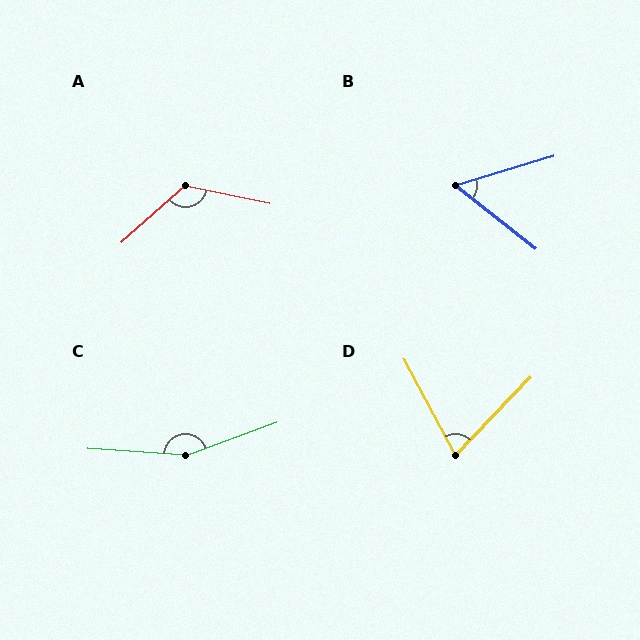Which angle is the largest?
C, at approximately 156 degrees.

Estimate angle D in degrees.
Approximately 72 degrees.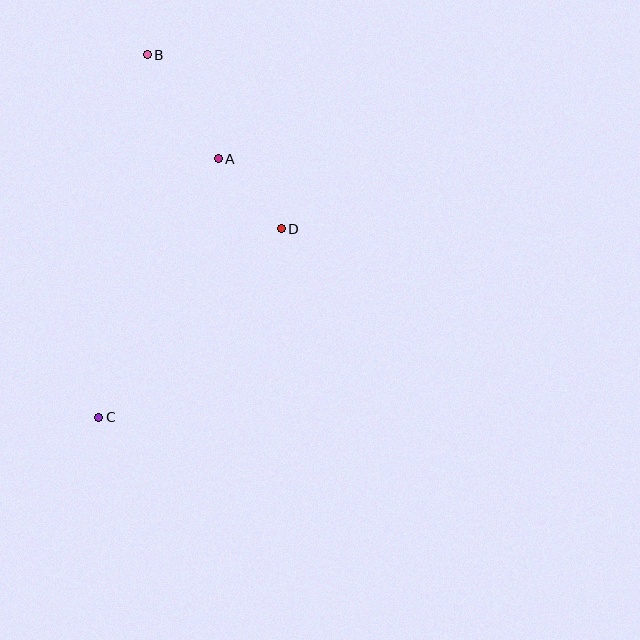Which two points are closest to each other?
Points A and D are closest to each other.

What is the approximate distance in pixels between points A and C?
The distance between A and C is approximately 285 pixels.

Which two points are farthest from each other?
Points B and C are farthest from each other.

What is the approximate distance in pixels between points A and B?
The distance between A and B is approximately 126 pixels.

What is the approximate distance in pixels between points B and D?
The distance between B and D is approximately 219 pixels.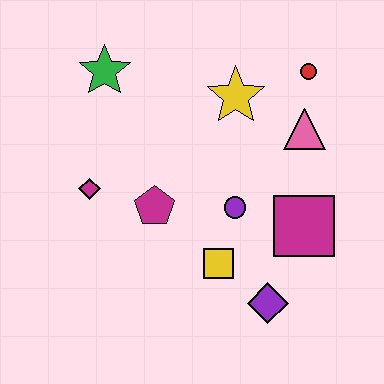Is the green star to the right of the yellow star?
No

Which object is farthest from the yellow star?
The purple diamond is farthest from the yellow star.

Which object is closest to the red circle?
The pink triangle is closest to the red circle.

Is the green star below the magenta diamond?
No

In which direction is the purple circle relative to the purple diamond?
The purple circle is above the purple diamond.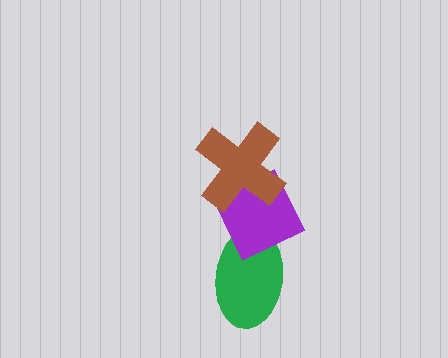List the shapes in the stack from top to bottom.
From top to bottom: the brown cross, the purple diamond, the green ellipse.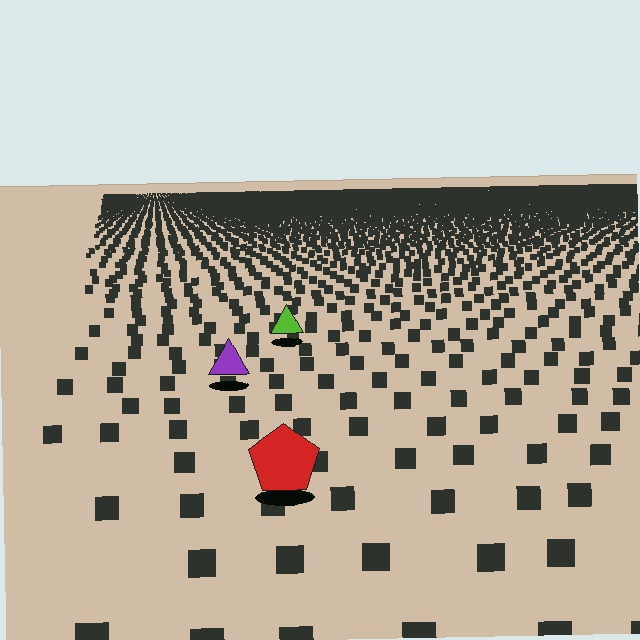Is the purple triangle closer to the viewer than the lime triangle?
Yes. The purple triangle is closer — you can tell from the texture gradient: the ground texture is coarser near it.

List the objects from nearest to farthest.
From nearest to farthest: the red pentagon, the purple triangle, the lime triangle.